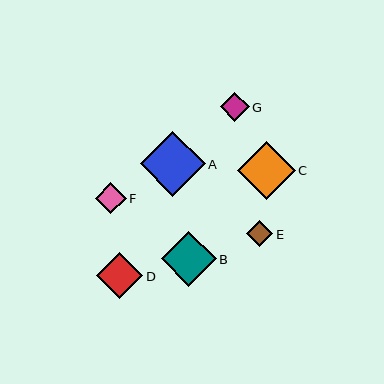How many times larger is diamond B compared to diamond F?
Diamond B is approximately 1.8 times the size of diamond F.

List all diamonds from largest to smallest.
From largest to smallest: A, C, B, D, F, G, E.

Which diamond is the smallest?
Diamond E is the smallest with a size of approximately 26 pixels.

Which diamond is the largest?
Diamond A is the largest with a size of approximately 65 pixels.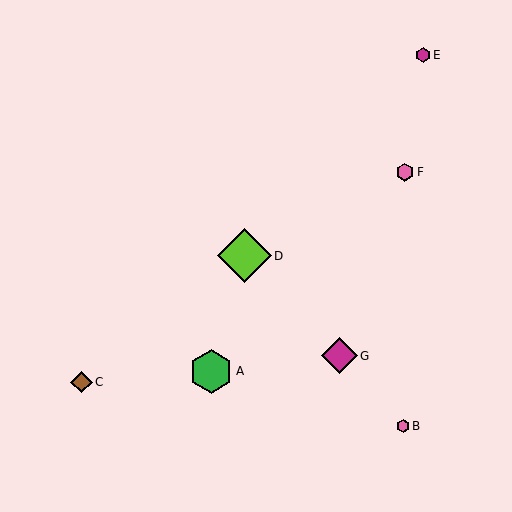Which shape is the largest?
The lime diamond (labeled D) is the largest.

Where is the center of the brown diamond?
The center of the brown diamond is at (81, 382).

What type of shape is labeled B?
Shape B is a pink hexagon.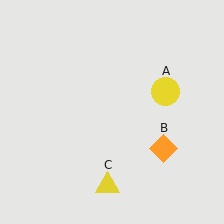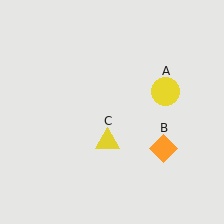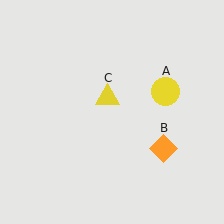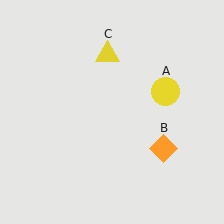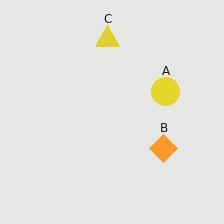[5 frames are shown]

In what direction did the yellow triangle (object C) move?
The yellow triangle (object C) moved up.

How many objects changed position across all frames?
1 object changed position: yellow triangle (object C).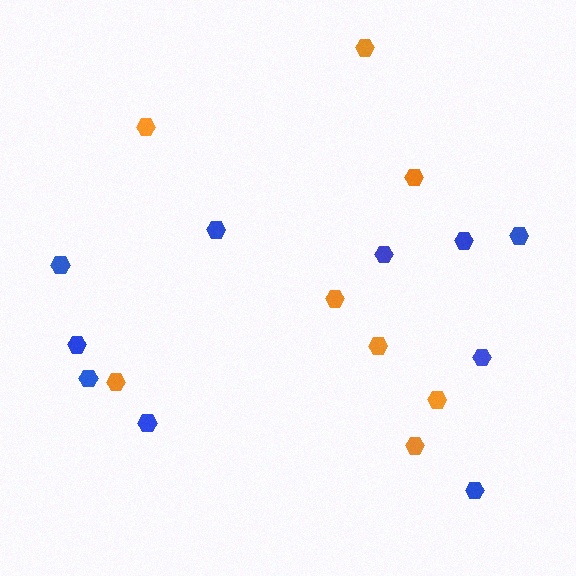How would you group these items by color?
There are 2 groups: one group of blue hexagons (10) and one group of orange hexagons (8).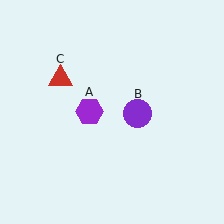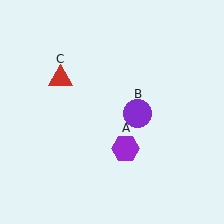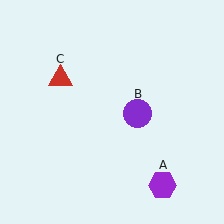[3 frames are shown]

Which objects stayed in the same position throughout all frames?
Purple circle (object B) and red triangle (object C) remained stationary.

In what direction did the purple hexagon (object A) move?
The purple hexagon (object A) moved down and to the right.